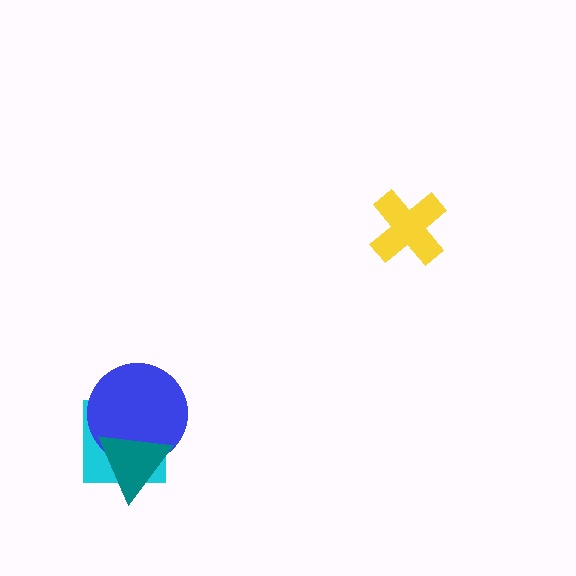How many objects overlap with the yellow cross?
0 objects overlap with the yellow cross.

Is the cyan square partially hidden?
Yes, it is partially covered by another shape.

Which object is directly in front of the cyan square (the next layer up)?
The blue circle is directly in front of the cyan square.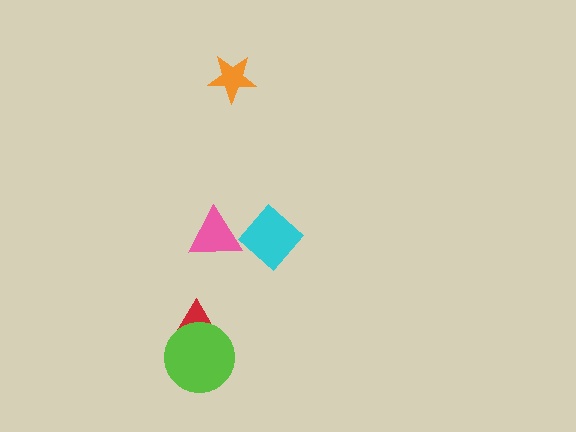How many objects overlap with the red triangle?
1 object overlaps with the red triangle.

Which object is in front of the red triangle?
The lime circle is in front of the red triangle.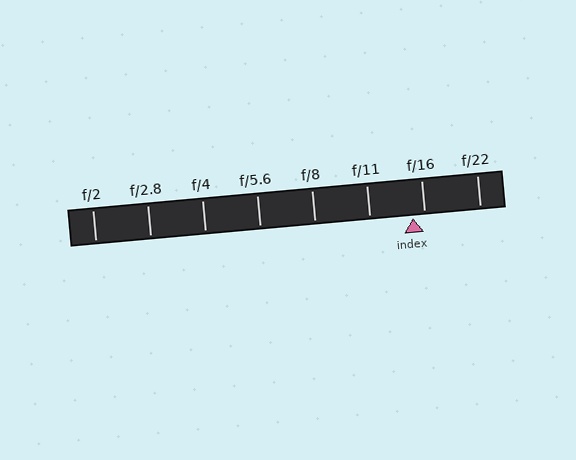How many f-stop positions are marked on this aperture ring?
There are 8 f-stop positions marked.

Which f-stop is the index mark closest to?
The index mark is closest to f/16.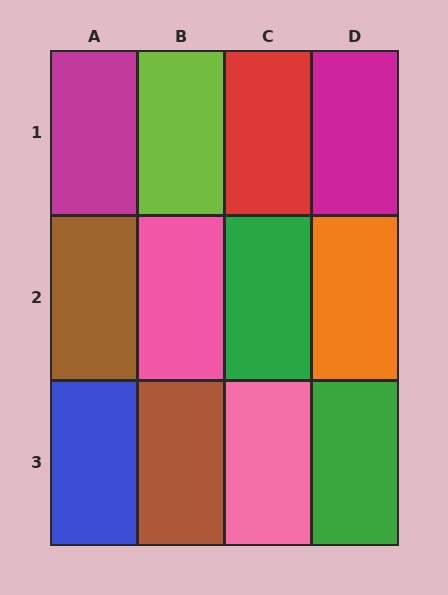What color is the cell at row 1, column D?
Magenta.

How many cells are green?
2 cells are green.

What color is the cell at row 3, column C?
Pink.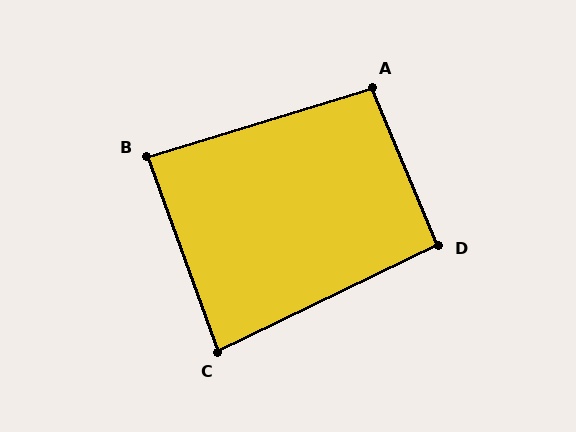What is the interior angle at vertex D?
Approximately 93 degrees (approximately right).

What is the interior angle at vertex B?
Approximately 87 degrees (approximately right).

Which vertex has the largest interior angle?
A, at approximately 96 degrees.